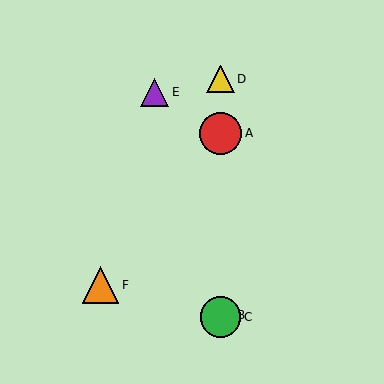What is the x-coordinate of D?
Object D is at x≈221.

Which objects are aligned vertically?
Objects A, B, C, D are aligned vertically.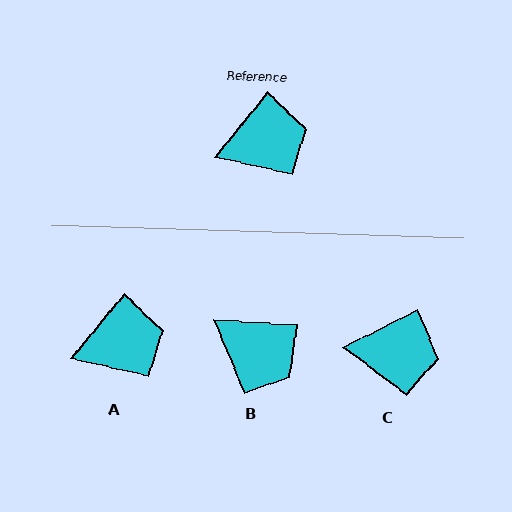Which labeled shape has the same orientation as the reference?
A.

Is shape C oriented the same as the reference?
No, it is off by about 24 degrees.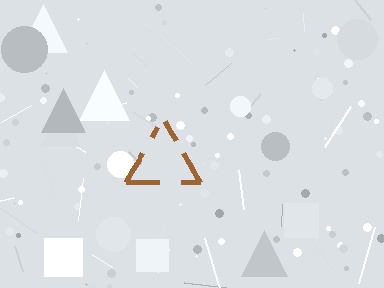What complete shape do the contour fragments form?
The contour fragments form a triangle.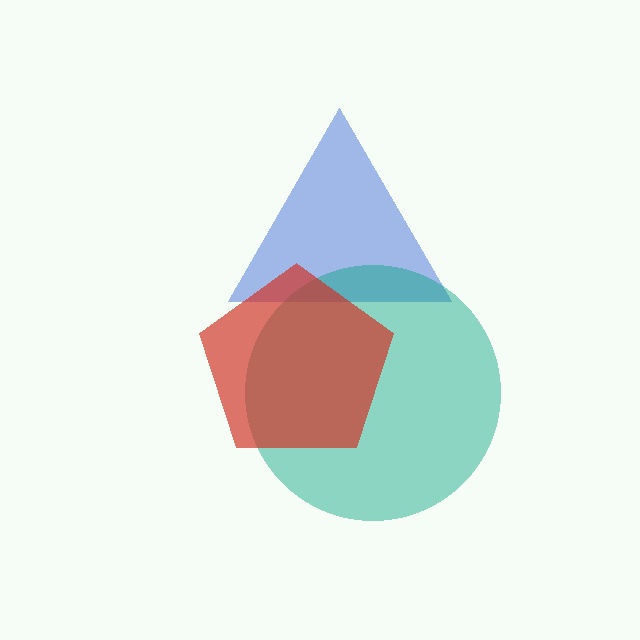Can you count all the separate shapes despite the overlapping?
Yes, there are 3 separate shapes.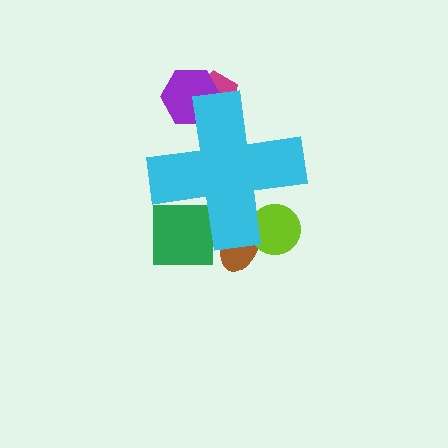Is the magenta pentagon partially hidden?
Yes, the magenta pentagon is partially hidden behind the cyan cross.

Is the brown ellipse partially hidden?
Yes, the brown ellipse is partially hidden behind the cyan cross.